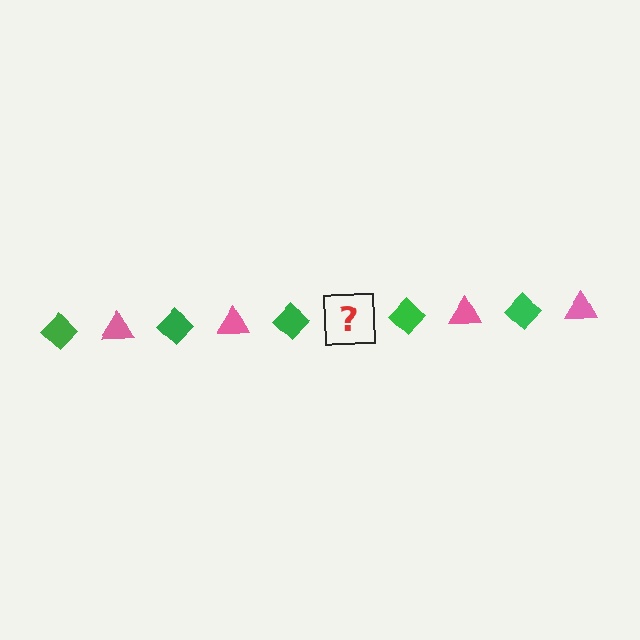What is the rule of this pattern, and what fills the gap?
The rule is that the pattern alternates between green diamond and pink triangle. The gap should be filled with a pink triangle.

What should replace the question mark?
The question mark should be replaced with a pink triangle.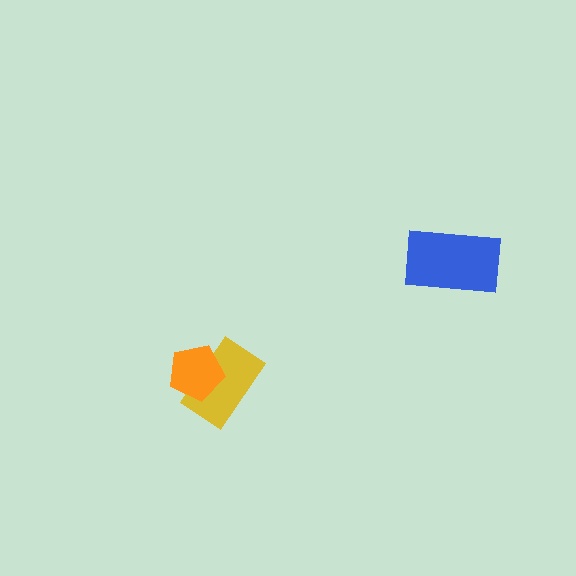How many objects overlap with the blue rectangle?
0 objects overlap with the blue rectangle.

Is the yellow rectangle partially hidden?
Yes, it is partially covered by another shape.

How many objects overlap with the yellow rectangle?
1 object overlaps with the yellow rectangle.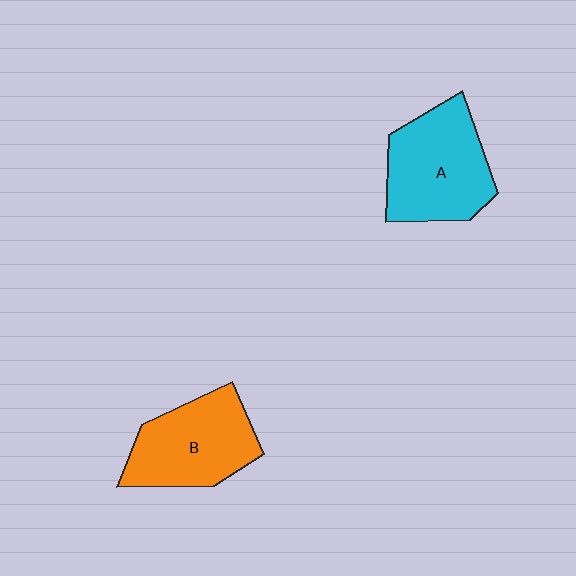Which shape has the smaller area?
Shape B (orange).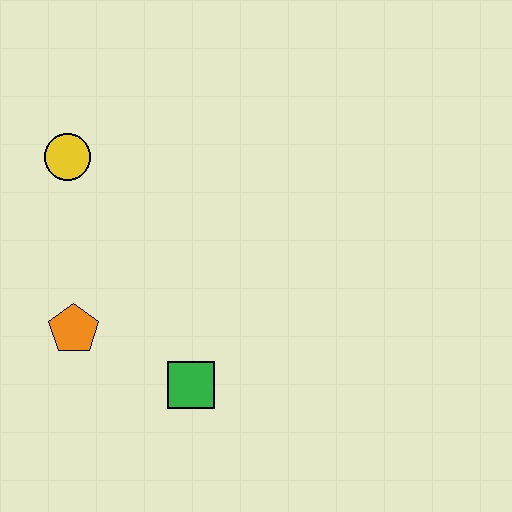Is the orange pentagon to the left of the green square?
Yes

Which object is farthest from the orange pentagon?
The yellow circle is farthest from the orange pentagon.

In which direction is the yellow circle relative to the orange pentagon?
The yellow circle is above the orange pentagon.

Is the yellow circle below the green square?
No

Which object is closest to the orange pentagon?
The green square is closest to the orange pentagon.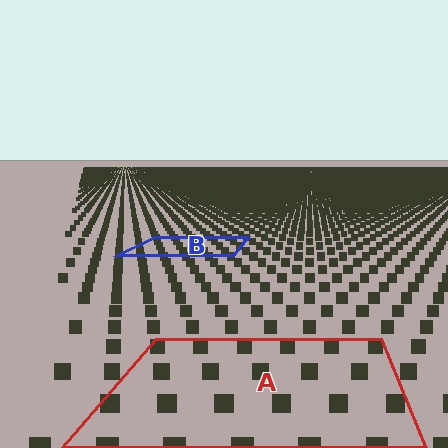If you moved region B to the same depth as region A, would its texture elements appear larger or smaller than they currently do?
They would appear larger. At a closer depth, the same texture elements are projected at a bigger on-screen size.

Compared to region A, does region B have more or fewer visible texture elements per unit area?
Region B has more texture elements per unit area — they are packed more densely because it is farther away.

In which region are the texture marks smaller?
The texture marks are smaller in region B, because it is farther away.